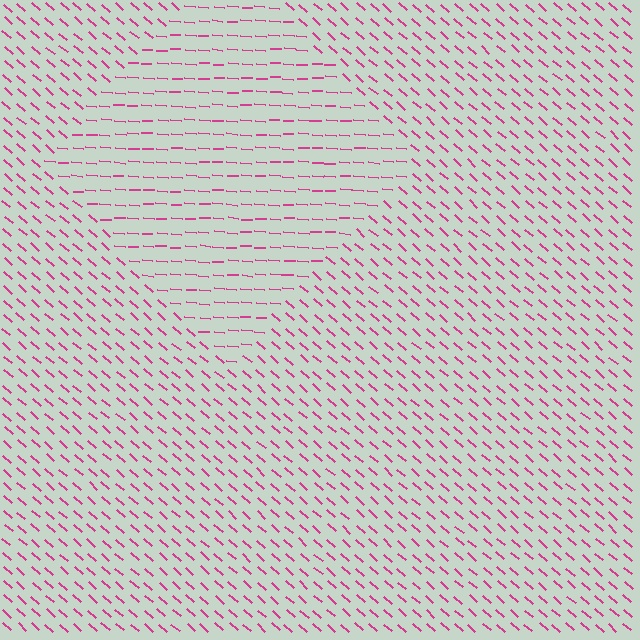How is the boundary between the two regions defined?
The boundary is defined purely by a change in line orientation (approximately 37 degrees difference). All lines are the same color and thickness.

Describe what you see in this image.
The image is filled with small magenta line segments. A diamond region in the image has lines oriented differently from the surrounding lines, creating a visible texture boundary.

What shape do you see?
I see a diamond.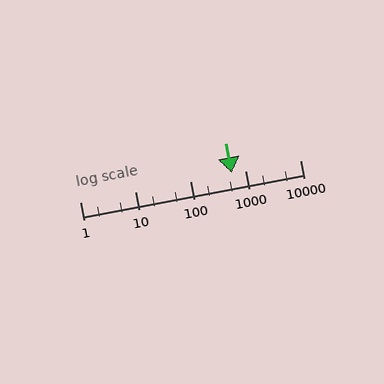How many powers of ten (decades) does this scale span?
The scale spans 4 decades, from 1 to 10000.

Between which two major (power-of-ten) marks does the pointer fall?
The pointer is between 100 and 1000.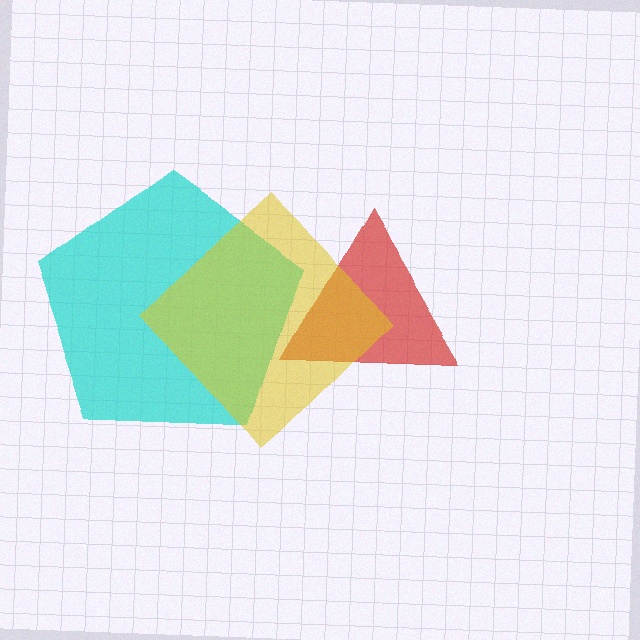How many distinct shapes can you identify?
There are 3 distinct shapes: a cyan pentagon, a red triangle, a yellow diamond.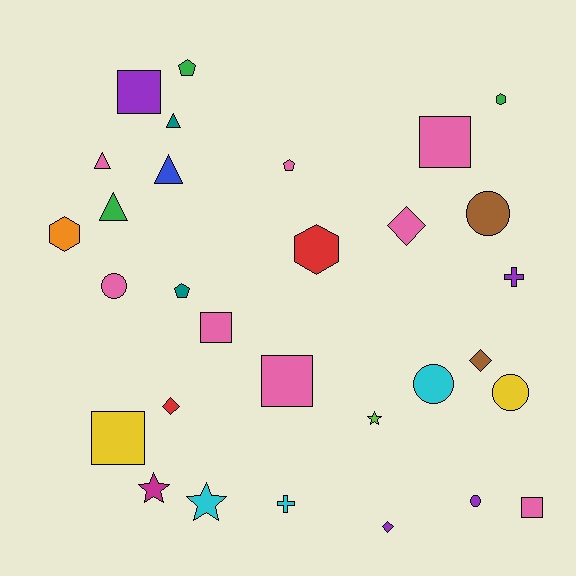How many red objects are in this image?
There are 2 red objects.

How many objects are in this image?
There are 30 objects.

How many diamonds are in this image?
There are 4 diamonds.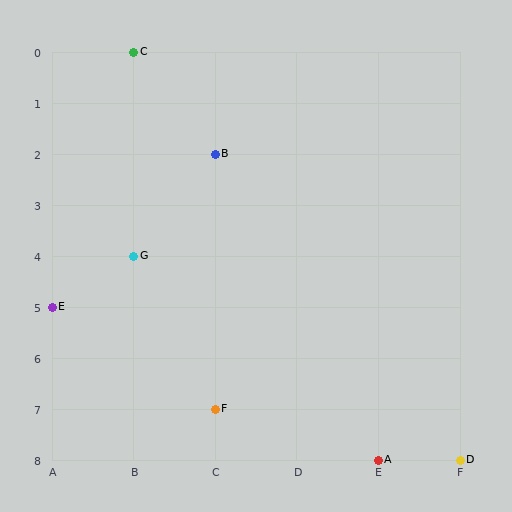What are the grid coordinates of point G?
Point G is at grid coordinates (B, 4).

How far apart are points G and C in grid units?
Points G and C are 4 rows apart.